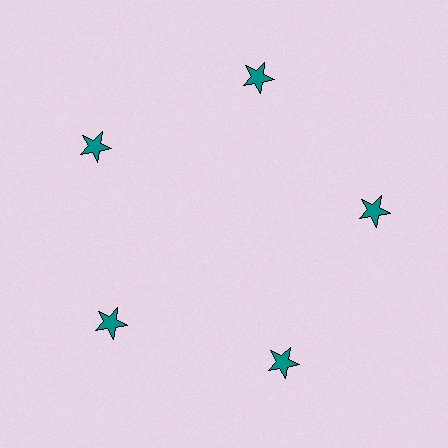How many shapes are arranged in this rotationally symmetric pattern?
There are 5 shapes, arranged in 5 groups of 1.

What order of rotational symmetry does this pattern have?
This pattern has 5-fold rotational symmetry.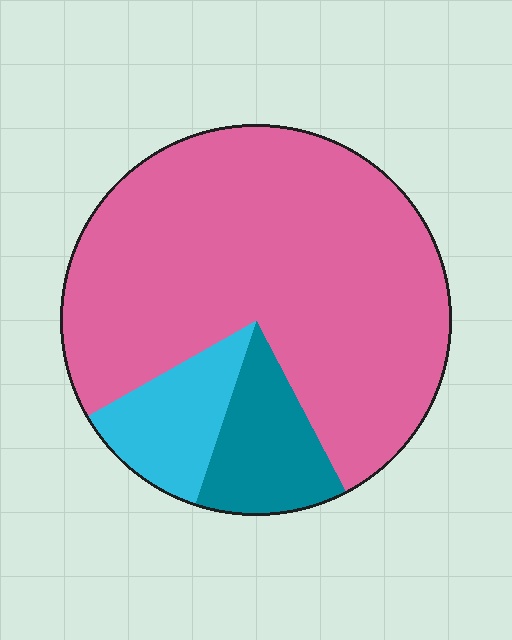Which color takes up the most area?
Pink, at roughly 75%.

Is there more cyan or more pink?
Pink.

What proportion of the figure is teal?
Teal covers around 15% of the figure.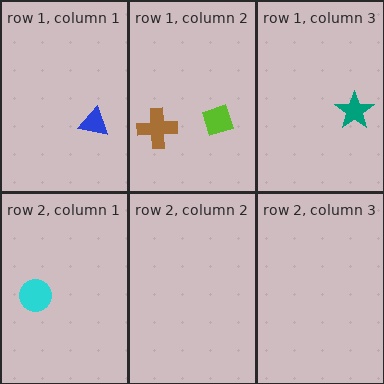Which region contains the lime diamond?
The row 1, column 2 region.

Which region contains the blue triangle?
The row 1, column 1 region.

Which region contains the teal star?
The row 1, column 3 region.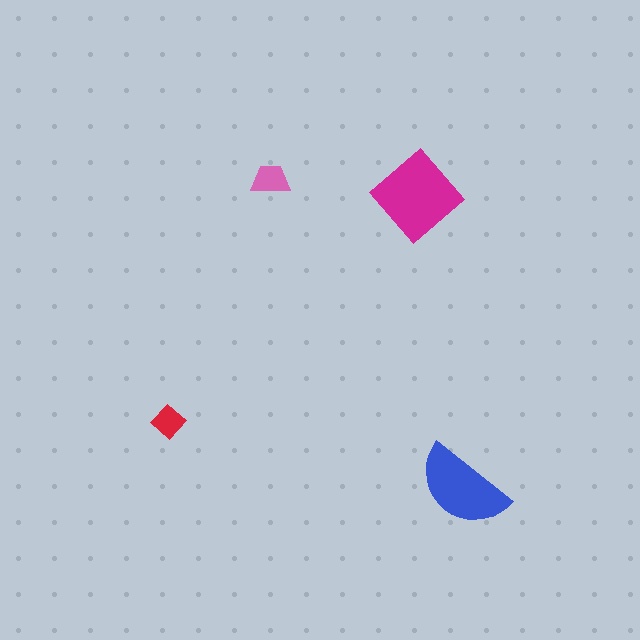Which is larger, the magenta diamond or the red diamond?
The magenta diamond.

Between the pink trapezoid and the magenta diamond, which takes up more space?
The magenta diamond.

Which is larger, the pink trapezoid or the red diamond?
The pink trapezoid.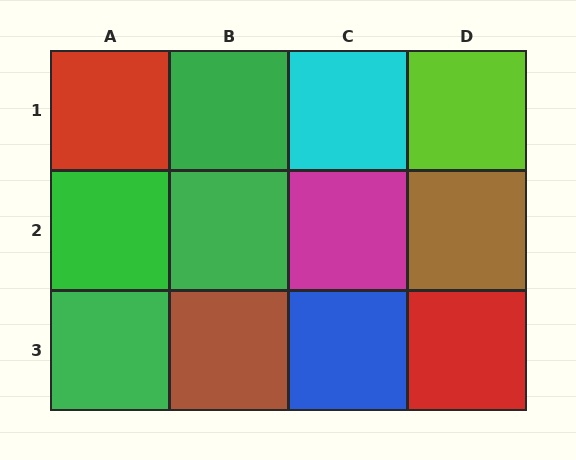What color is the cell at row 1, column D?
Lime.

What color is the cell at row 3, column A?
Green.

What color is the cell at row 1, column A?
Red.